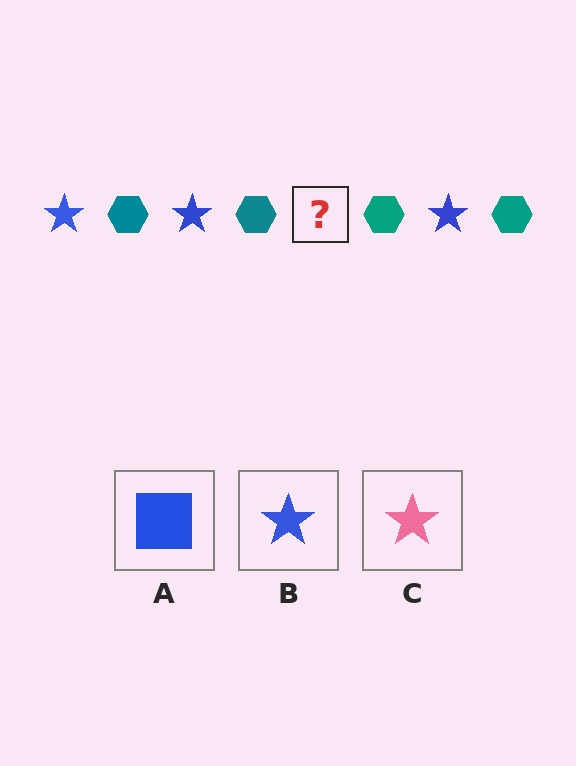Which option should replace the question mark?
Option B.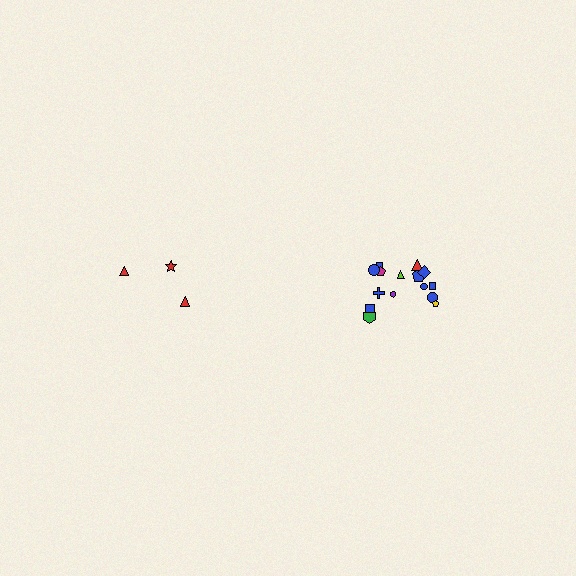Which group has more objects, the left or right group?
The right group.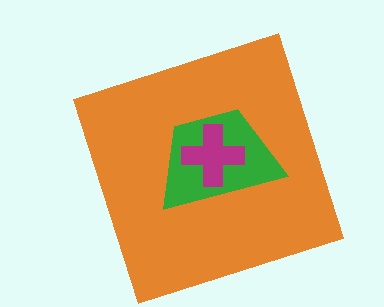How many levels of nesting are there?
3.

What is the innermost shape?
The magenta cross.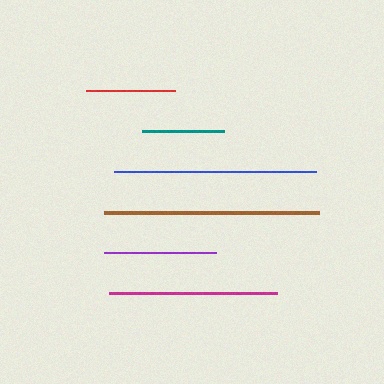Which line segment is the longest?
The brown line is the longest at approximately 214 pixels.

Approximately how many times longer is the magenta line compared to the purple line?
The magenta line is approximately 1.5 times the length of the purple line.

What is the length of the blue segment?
The blue segment is approximately 201 pixels long.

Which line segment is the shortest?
The teal line is the shortest at approximately 83 pixels.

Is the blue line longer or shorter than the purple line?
The blue line is longer than the purple line.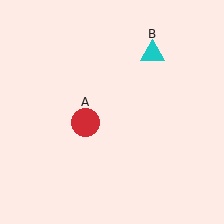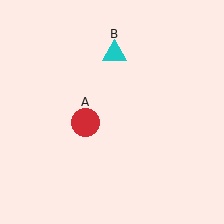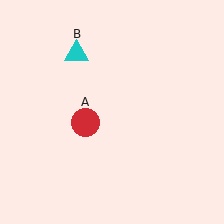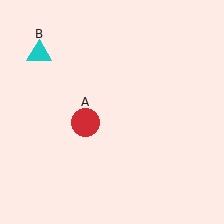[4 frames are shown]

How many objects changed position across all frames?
1 object changed position: cyan triangle (object B).